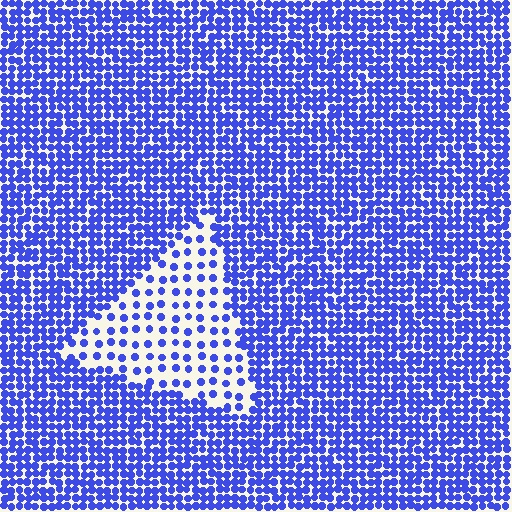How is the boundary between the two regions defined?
The boundary is defined by a change in element density (approximately 2.6x ratio). All elements are the same color, size, and shape.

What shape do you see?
I see a triangle.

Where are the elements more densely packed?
The elements are more densely packed outside the triangle boundary.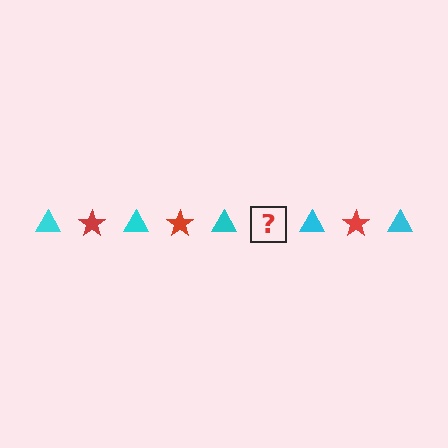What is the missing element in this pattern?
The missing element is a red star.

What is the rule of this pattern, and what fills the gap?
The rule is that the pattern alternates between cyan triangle and red star. The gap should be filled with a red star.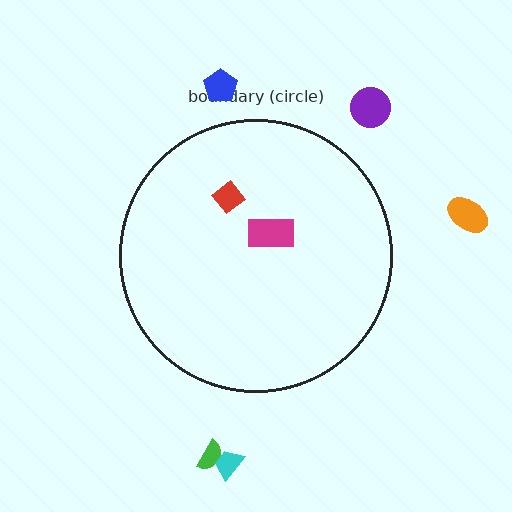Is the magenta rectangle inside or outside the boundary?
Inside.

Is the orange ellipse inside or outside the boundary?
Outside.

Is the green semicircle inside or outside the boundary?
Outside.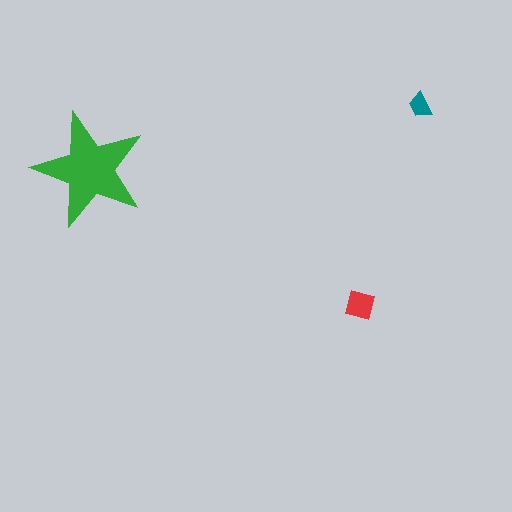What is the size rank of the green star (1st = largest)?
1st.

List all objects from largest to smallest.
The green star, the red square, the teal trapezoid.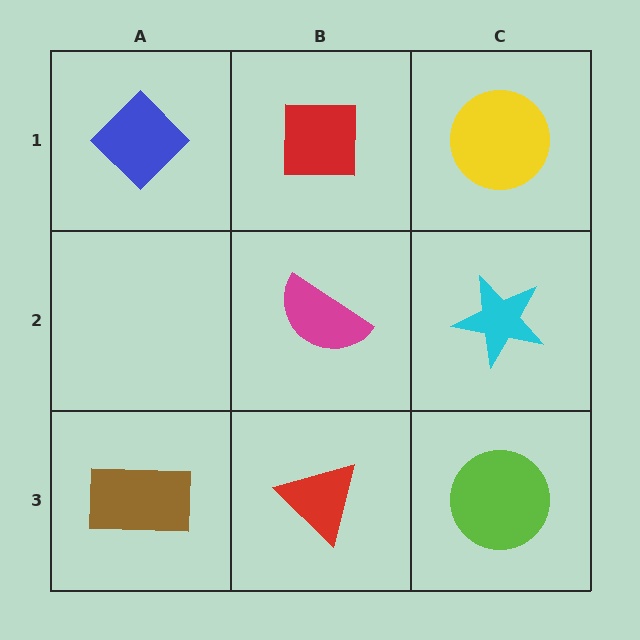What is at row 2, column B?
A magenta semicircle.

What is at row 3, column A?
A brown rectangle.